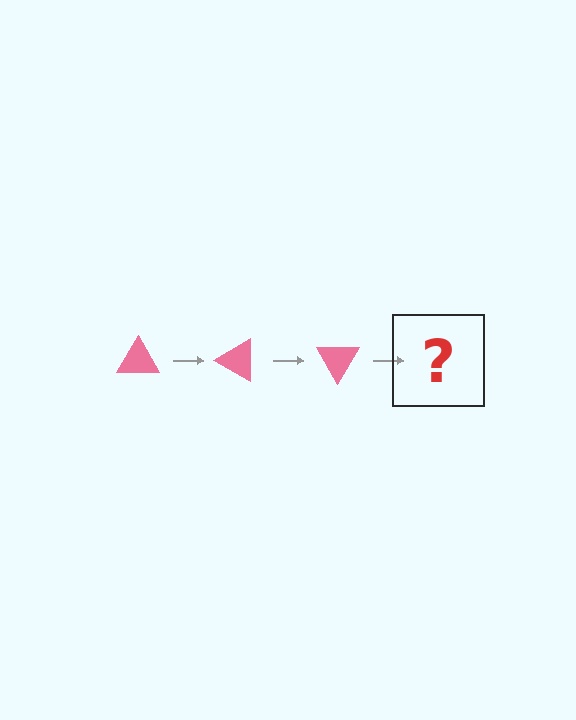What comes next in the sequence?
The next element should be a pink triangle rotated 90 degrees.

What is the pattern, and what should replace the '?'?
The pattern is that the triangle rotates 30 degrees each step. The '?' should be a pink triangle rotated 90 degrees.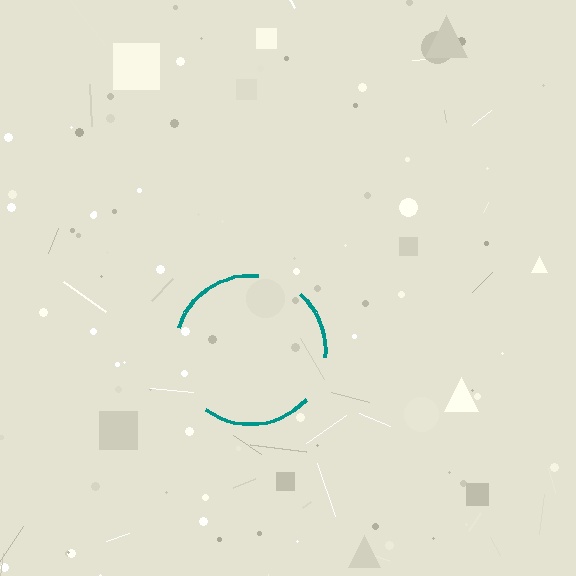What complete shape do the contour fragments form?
The contour fragments form a circle.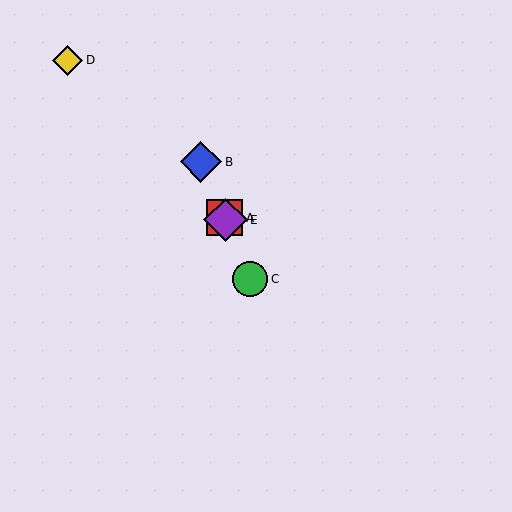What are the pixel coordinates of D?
Object D is at (68, 60).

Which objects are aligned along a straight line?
Objects A, B, C, E are aligned along a straight line.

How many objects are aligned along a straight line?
4 objects (A, B, C, E) are aligned along a straight line.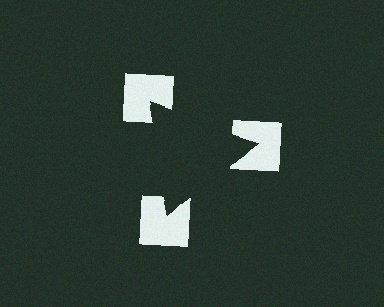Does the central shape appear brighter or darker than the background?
It typically appears slightly darker than the background, even though no actual brightness change is drawn.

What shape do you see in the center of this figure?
An illusory triangle — its edges are inferred from the aligned wedge cuts in the notched squares, not physically drawn.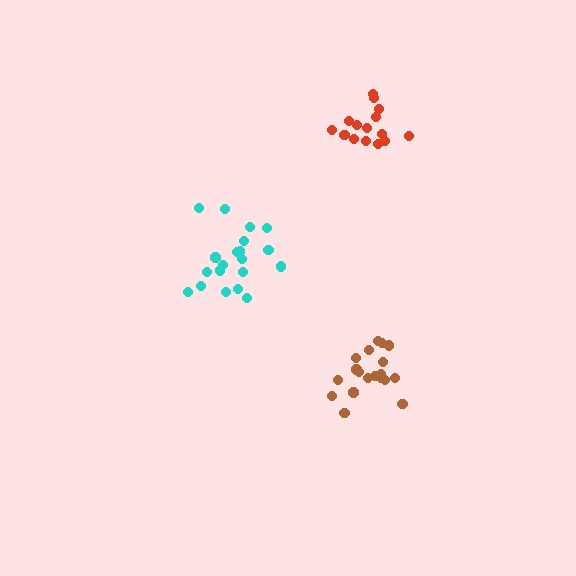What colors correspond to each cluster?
The clusters are colored: brown, cyan, red.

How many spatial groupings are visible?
There are 3 spatial groupings.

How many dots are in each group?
Group 1: 19 dots, Group 2: 20 dots, Group 3: 15 dots (54 total).